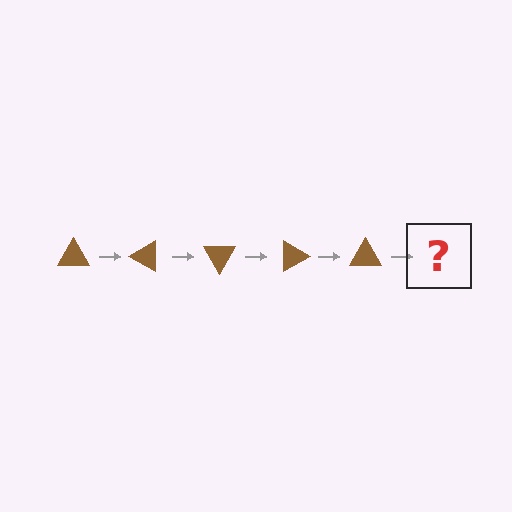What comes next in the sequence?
The next element should be a brown triangle rotated 150 degrees.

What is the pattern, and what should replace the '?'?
The pattern is that the triangle rotates 30 degrees each step. The '?' should be a brown triangle rotated 150 degrees.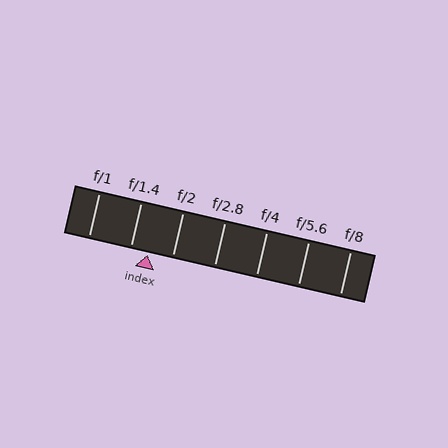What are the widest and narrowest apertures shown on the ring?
The widest aperture shown is f/1 and the narrowest is f/8.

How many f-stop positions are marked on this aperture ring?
There are 7 f-stop positions marked.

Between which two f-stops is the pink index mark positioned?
The index mark is between f/1.4 and f/2.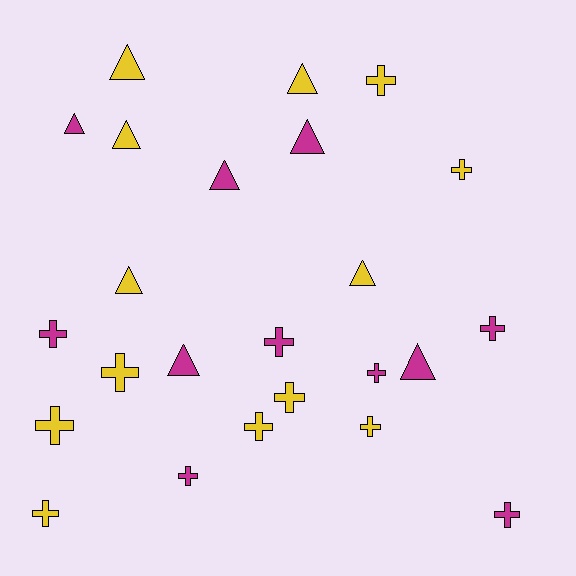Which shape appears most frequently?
Cross, with 14 objects.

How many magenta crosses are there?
There are 6 magenta crosses.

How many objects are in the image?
There are 24 objects.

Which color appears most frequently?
Yellow, with 13 objects.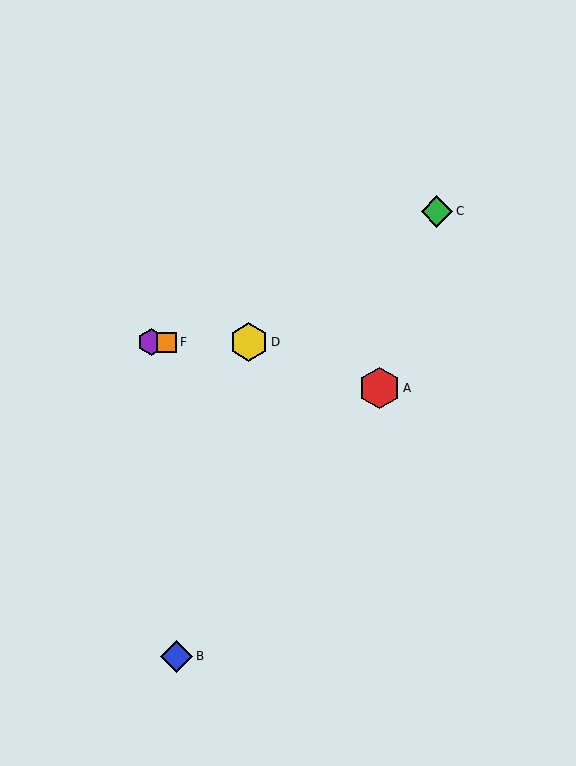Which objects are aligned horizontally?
Objects D, E, F are aligned horizontally.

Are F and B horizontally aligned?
No, F is at y≈342 and B is at y≈656.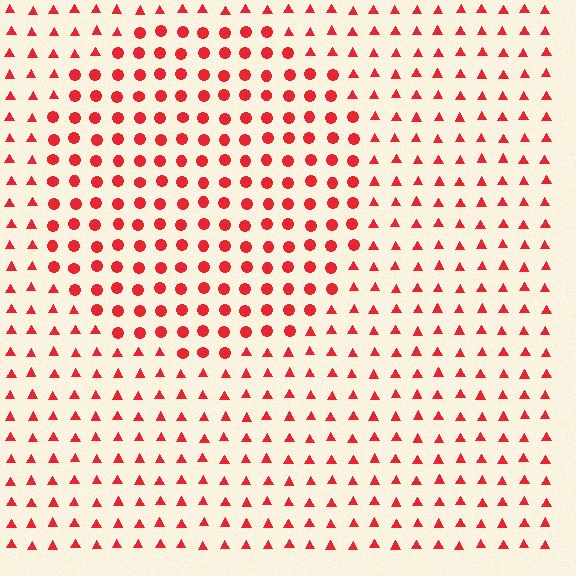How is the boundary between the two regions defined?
The boundary is defined by a change in element shape: circles inside vs. triangles outside. All elements share the same color and spacing.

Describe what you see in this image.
The image is filled with small red elements arranged in a uniform grid. A circle-shaped region contains circles, while the surrounding area contains triangles. The boundary is defined purely by the change in element shape.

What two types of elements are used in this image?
The image uses circles inside the circle region and triangles outside it.